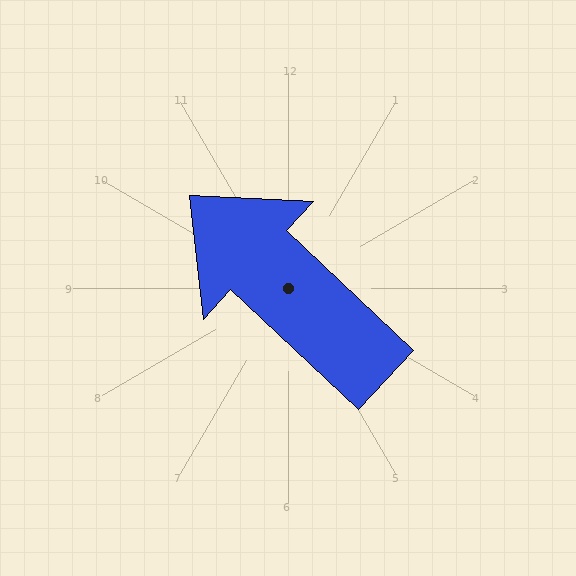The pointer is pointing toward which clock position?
Roughly 10 o'clock.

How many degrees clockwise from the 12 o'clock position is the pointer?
Approximately 313 degrees.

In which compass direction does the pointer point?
Northwest.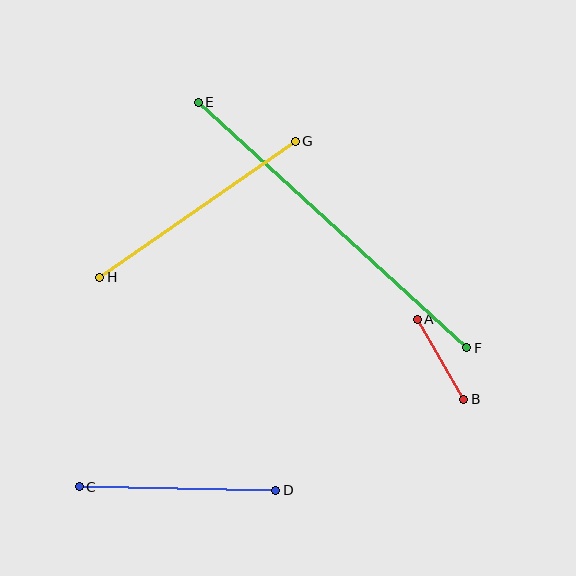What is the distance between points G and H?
The distance is approximately 238 pixels.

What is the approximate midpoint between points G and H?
The midpoint is at approximately (197, 209) pixels.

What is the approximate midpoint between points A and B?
The midpoint is at approximately (440, 359) pixels.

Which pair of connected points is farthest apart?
Points E and F are farthest apart.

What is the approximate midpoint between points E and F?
The midpoint is at approximately (332, 225) pixels.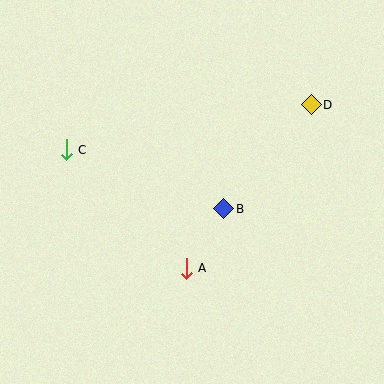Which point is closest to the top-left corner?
Point C is closest to the top-left corner.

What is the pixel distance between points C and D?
The distance between C and D is 249 pixels.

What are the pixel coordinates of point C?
Point C is at (66, 150).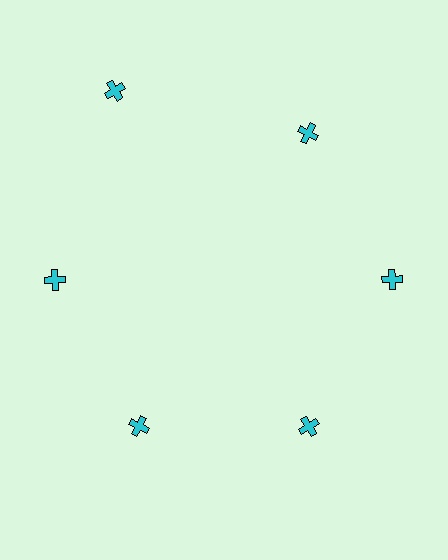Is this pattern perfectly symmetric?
No. The 6 cyan crosses are arranged in a ring, but one element near the 11 o'clock position is pushed outward from the center, breaking the 6-fold rotational symmetry.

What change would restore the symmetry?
The symmetry would be restored by moving it inward, back onto the ring so that all 6 crosses sit at equal angles and equal distance from the center.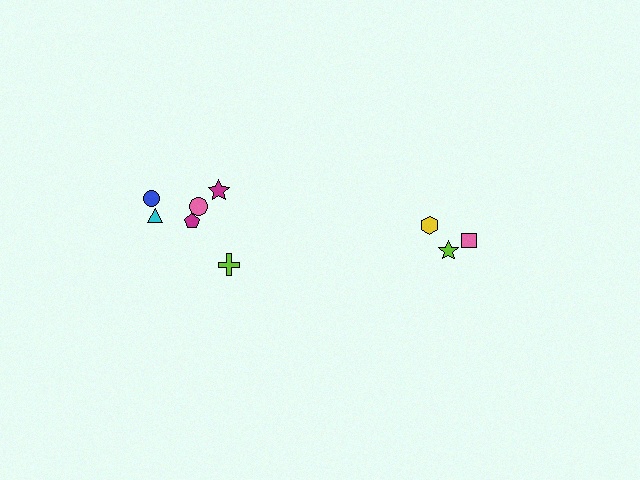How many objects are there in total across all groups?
There are 9 objects.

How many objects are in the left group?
There are 6 objects.